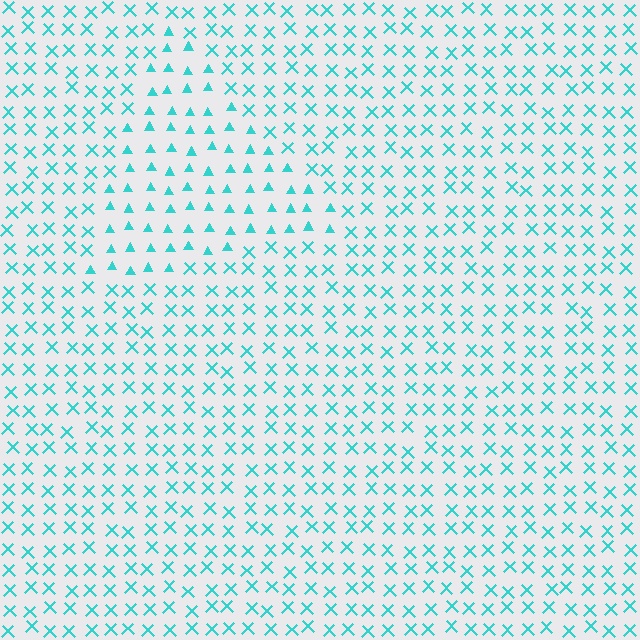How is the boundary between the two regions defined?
The boundary is defined by a change in element shape: triangles inside vs. X marks outside. All elements share the same color and spacing.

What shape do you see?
I see a triangle.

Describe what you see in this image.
The image is filled with small cyan elements arranged in a uniform grid. A triangle-shaped region contains triangles, while the surrounding area contains X marks. The boundary is defined purely by the change in element shape.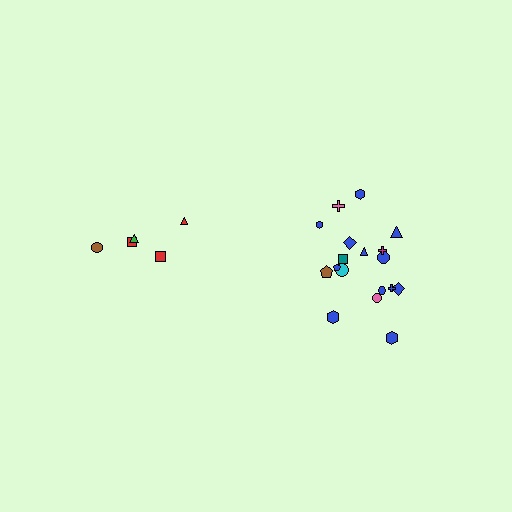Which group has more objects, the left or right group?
The right group.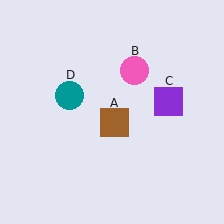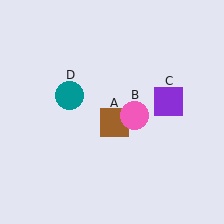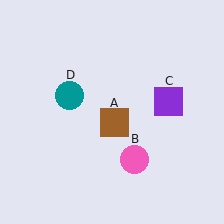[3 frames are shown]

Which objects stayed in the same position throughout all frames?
Brown square (object A) and purple square (object C) and teal circle (object D) remained stationary.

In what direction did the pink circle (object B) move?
The pink circle (object B) moved down.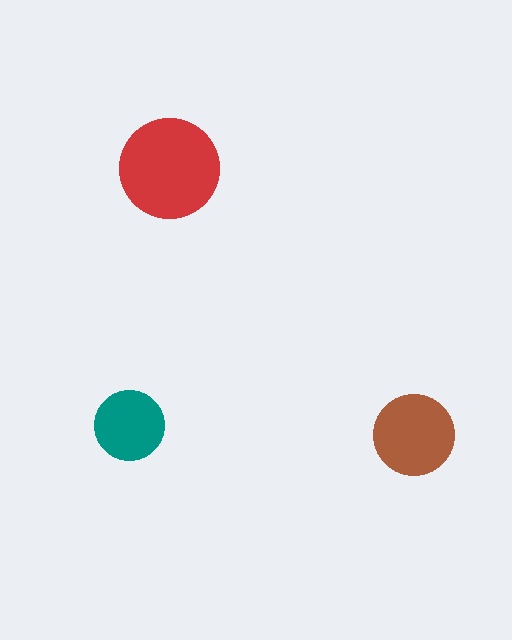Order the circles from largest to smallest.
the red one, the brown one, the teal one.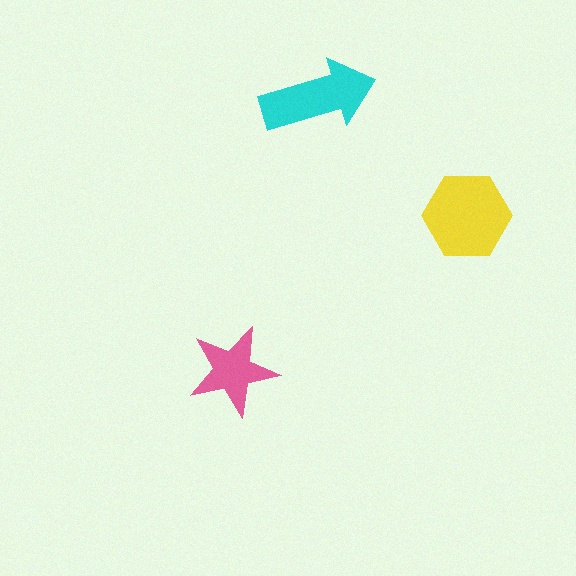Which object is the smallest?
The pink star.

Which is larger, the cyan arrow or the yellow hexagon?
The yellow hexagon.